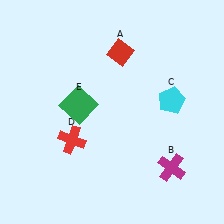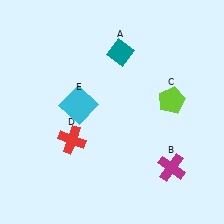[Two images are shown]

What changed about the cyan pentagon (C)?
In Image 1, C is cyan. In Image 2, it changed to lime.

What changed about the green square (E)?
In Image 1, E is green. In Image 2, it changed to cyan.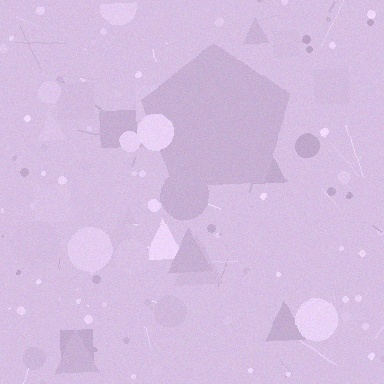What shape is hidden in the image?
A pentagon is hidden in the image.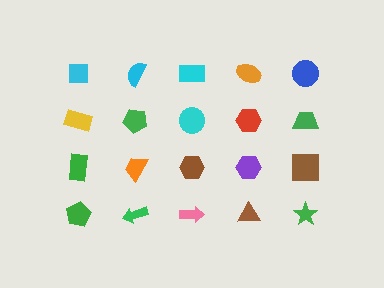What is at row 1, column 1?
A cyan square.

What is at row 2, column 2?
A green pentagon.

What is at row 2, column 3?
A cyan circle.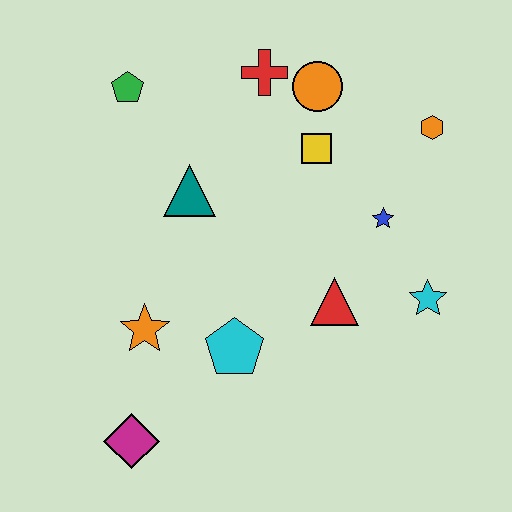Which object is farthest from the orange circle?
The magenta diamond is farthest from the orange circle.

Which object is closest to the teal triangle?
The green pentagon is closest to the teal triangle.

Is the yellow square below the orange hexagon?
Yes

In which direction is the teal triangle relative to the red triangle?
The teal triangle is to the left of the red triangle.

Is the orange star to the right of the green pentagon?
Yes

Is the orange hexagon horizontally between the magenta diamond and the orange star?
No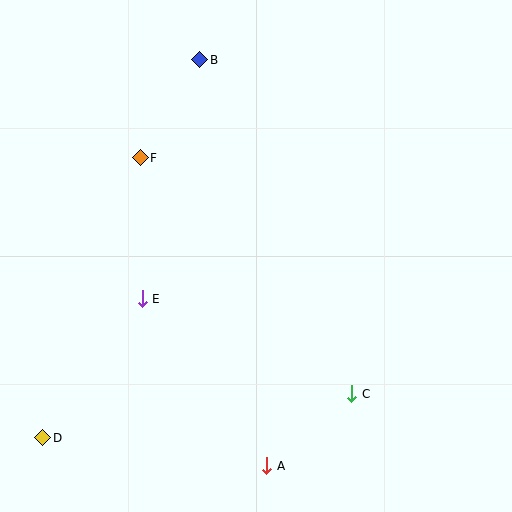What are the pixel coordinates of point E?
Point E is at (142, 299).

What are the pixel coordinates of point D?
Point D is at (43, 438).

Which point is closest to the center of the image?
Point E at (142, 299) is closest to the center.